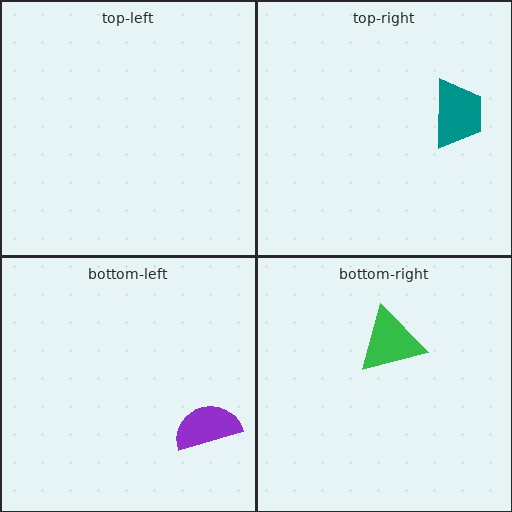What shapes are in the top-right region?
The teal trapezoid.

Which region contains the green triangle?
The bottom-right region.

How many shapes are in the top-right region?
1.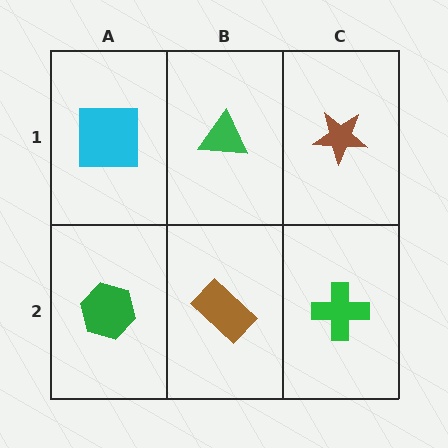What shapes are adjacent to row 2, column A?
A cyan square (row 1, column A), a brown rectangle (row 2, column B).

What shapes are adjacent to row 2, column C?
A brown star (row 1, column C), a brown rectangle (row 2, column B).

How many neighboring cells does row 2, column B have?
3.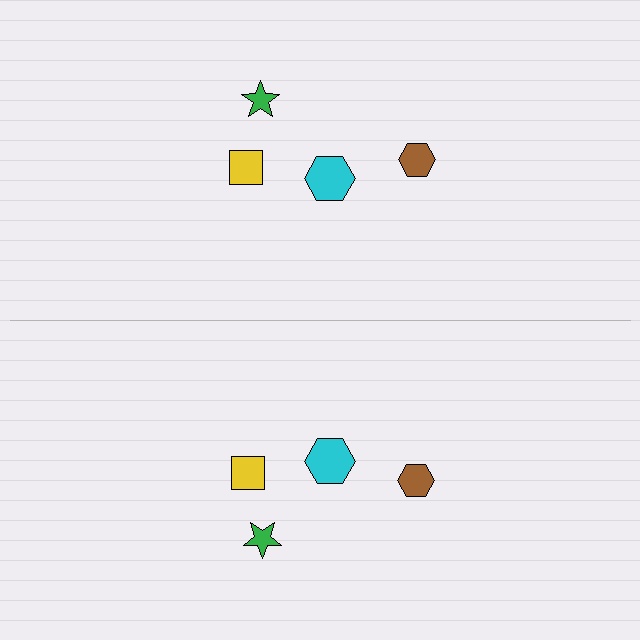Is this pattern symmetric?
Yes, this pattern has bilateral (reflection) symmetry.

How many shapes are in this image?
There are 8 shapes in this image.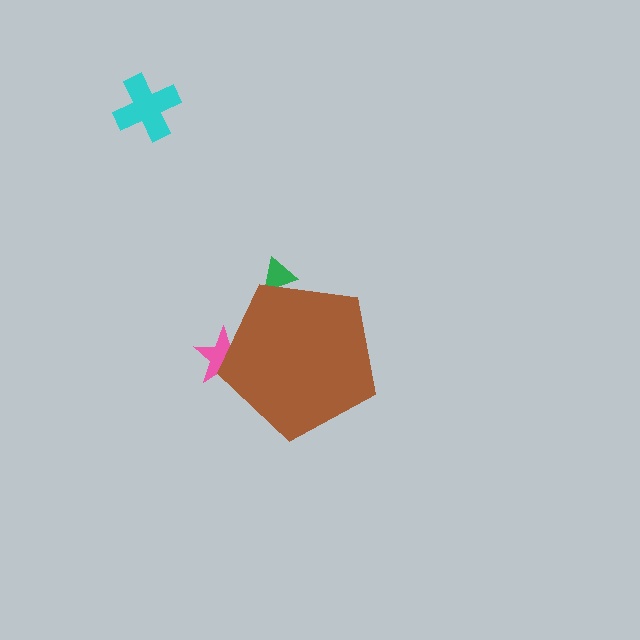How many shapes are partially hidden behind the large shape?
2 shapes are partially hidden.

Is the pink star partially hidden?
Yes, the pink star is partially hidden behind the brown pentagon.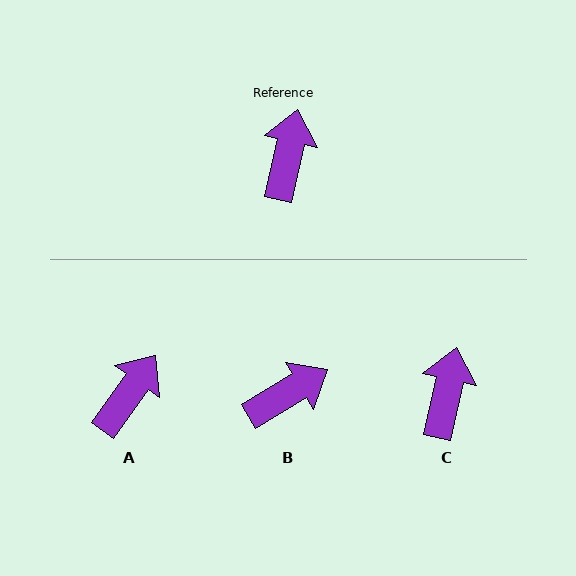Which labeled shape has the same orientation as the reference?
C.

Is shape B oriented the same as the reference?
No, it is off by about 47 degrees.